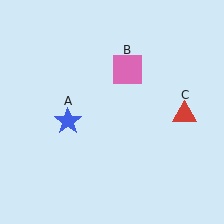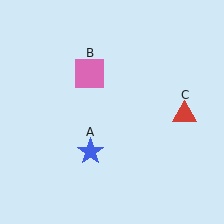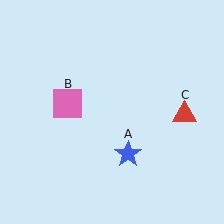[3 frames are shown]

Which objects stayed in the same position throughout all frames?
Red triangle (object C) remained stationary.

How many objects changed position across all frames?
2 objects changed position: blue star (object A), pink square (object B).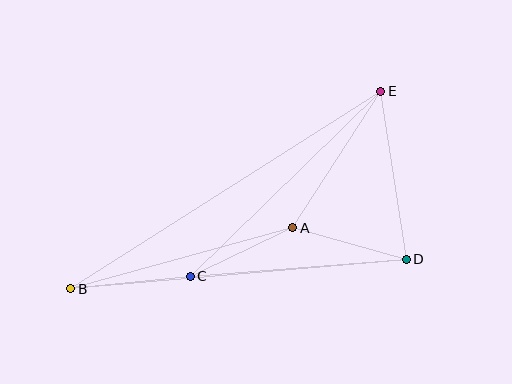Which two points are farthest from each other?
Points B and E are farthest from each other.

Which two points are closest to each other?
Points A and C are closest to each other.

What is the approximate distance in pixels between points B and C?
The distance between B and C is approximately 121 pixels.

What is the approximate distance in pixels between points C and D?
The distance between C and D is approximately 217 pixels.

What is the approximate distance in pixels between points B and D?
The distance between B and D is approximately 337 pixels.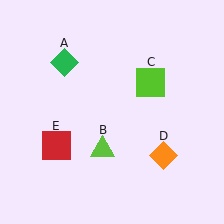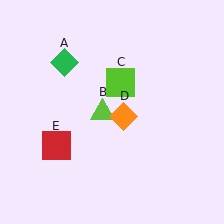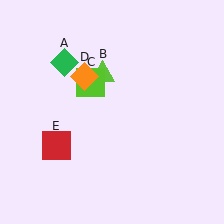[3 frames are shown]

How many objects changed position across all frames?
3 objects changed position: lime triangle (object B), lime square (object C), orange diamond (object D).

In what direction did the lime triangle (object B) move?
The lime triangle (object B) moved up.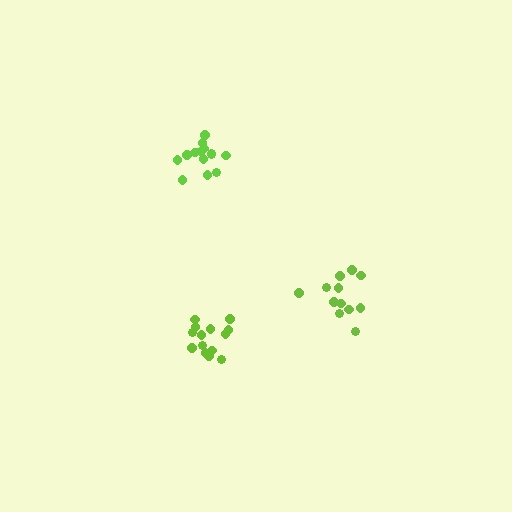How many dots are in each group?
Group 1: 12 dots, Group 2: 14 dots, Group 3: 15 dots (41 total).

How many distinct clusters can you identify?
There are 3 distinct clusters.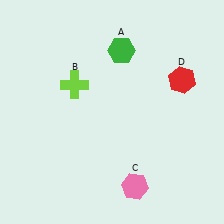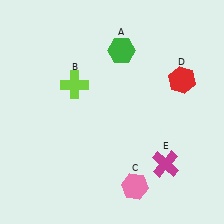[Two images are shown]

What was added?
A magenta cross (E) was added in Image 2.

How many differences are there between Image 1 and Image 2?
There is 1 difference between the two images.